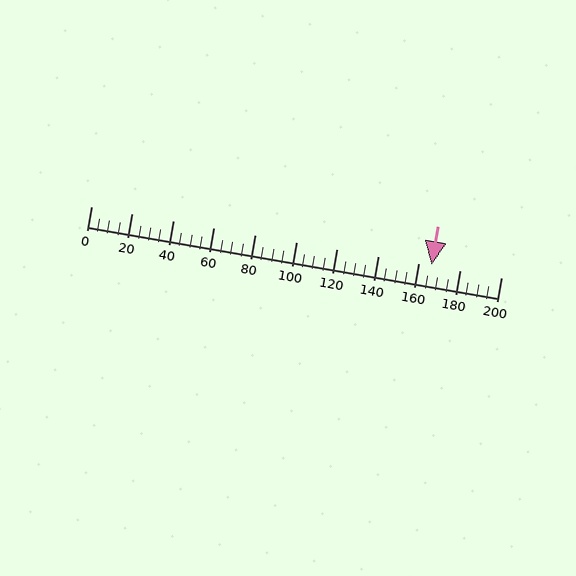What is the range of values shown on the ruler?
The ruler shows values from 0 to 200.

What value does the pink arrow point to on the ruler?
The pink arrow points to approximately 166.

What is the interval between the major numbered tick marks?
The major tick marks are spaced 20 units apart.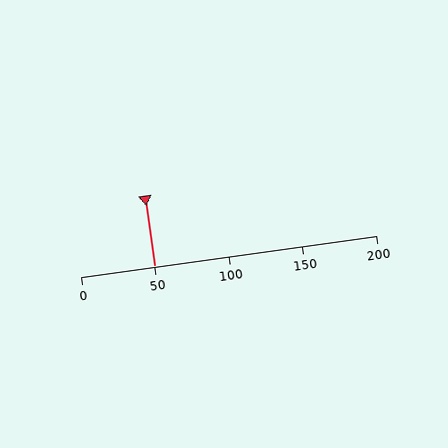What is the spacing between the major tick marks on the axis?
The major ticks are spaced 50 apart.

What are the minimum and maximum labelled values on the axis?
The axis runs from 0 to 200.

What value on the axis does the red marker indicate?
The marker indicates approximately 50.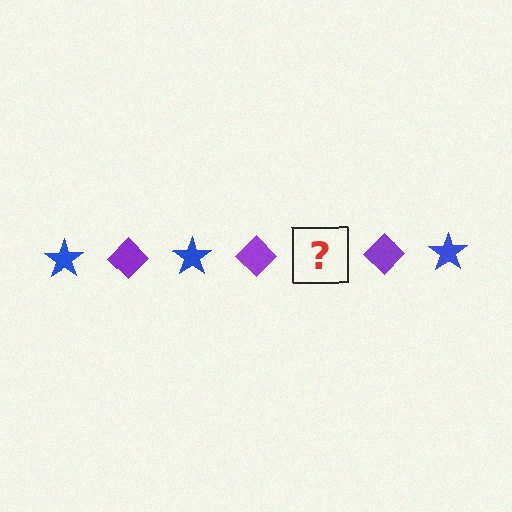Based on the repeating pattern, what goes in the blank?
The blank should be a blue star.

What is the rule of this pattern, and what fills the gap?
The rule is that the pattern alternates between blue star and purple diamond. The gap should be filled with a blue star.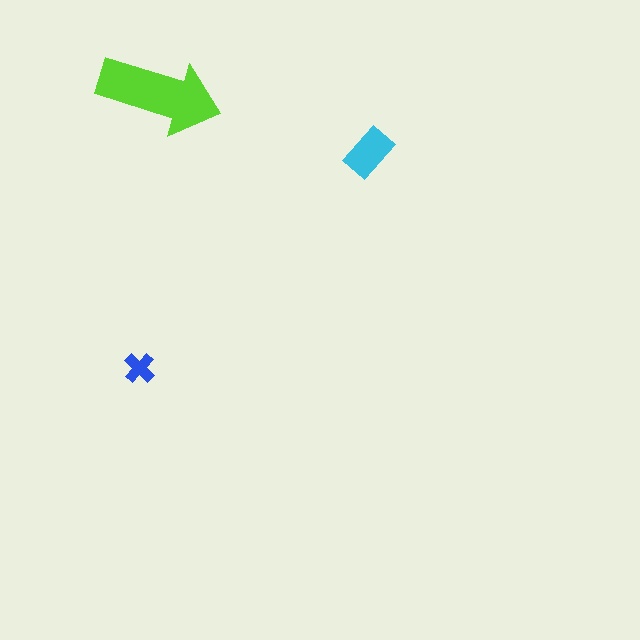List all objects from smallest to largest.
The blue cross, the cyan rectangle, the lime arrow.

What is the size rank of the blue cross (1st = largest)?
3rd.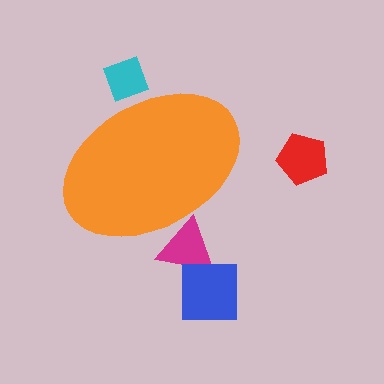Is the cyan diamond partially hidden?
Yes, the cyan diamond is partially hidden behind the orange ellipse.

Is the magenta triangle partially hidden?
Yes, the magenta triangle is partially hidden behind the orange ellipse.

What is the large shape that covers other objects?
An orange ellipse.